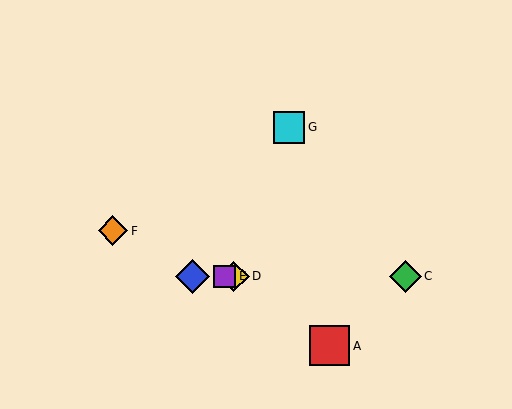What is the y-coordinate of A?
Object A is at y≈346.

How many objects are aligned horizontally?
4 objects (B, C, D, E) are aligned horizontally.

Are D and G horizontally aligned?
No, D is at y≈276 and G is at y≈127.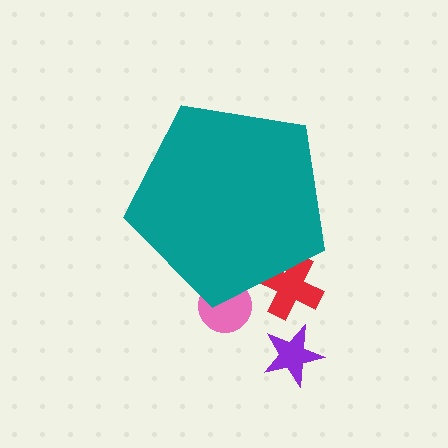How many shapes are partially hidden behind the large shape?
2 shapes are partially hidden.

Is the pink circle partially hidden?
Yes, the pink circle is partially hidden behind the teal pentagon.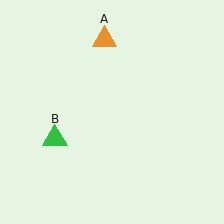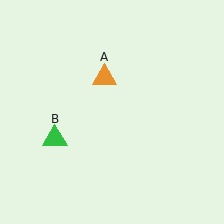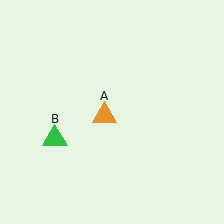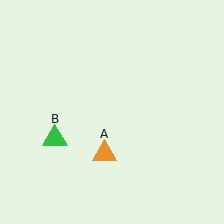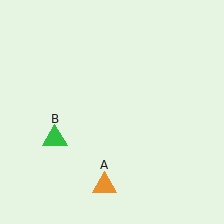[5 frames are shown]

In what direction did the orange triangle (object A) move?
The orange triangle (object A) moved down.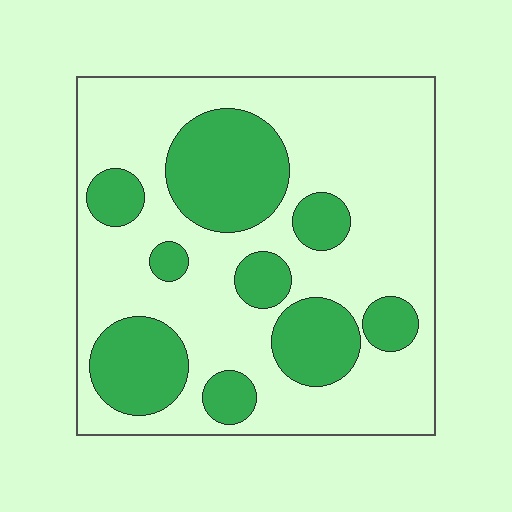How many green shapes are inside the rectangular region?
9.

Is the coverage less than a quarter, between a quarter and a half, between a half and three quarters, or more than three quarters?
Between a quarter and a half.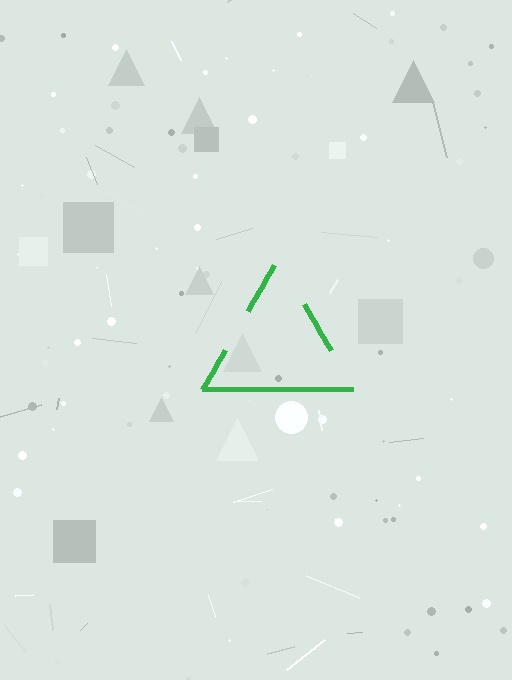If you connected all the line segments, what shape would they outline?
They would outline a triangle.